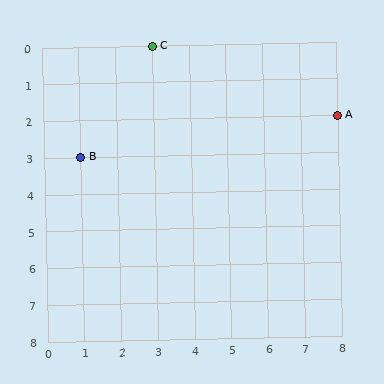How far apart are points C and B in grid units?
Points C and B are 2 columns and 3 rows apart (about 3.6 grid units diagonally).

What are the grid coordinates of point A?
Point A is at grid coordinates (8, 2).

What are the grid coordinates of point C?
Point C is at grid coordinates (3, 0).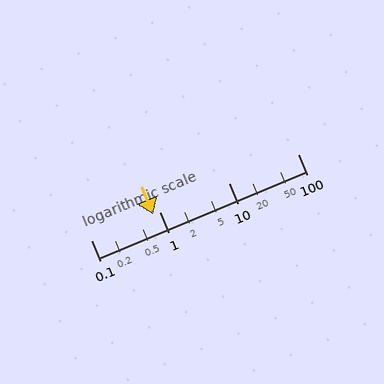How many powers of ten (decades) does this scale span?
The scale spans 3 decades, from 0.1 to 100.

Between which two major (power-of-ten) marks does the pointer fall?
The pointer is between 0.1 and 1.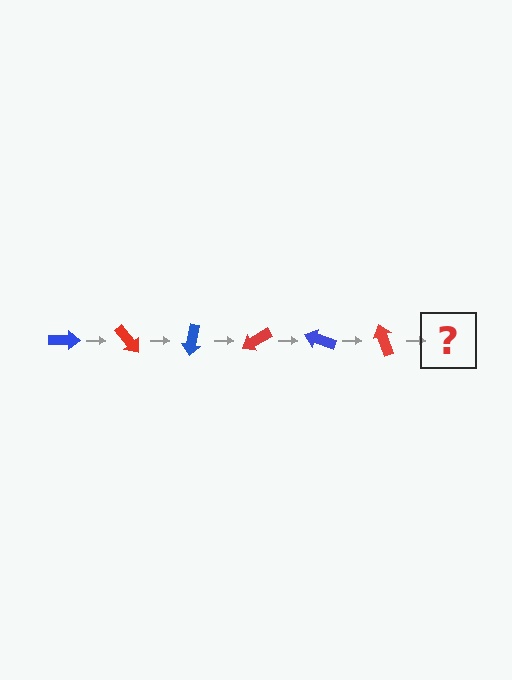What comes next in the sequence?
The next element should be a blue arrow, rotated 300 degrees from the start.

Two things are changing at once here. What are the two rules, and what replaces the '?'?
The two rules are that it rotates 50 degrees each step and the color cycles through blue and red. The '?' should be a blue arrow, rotated 300 degrees from the start.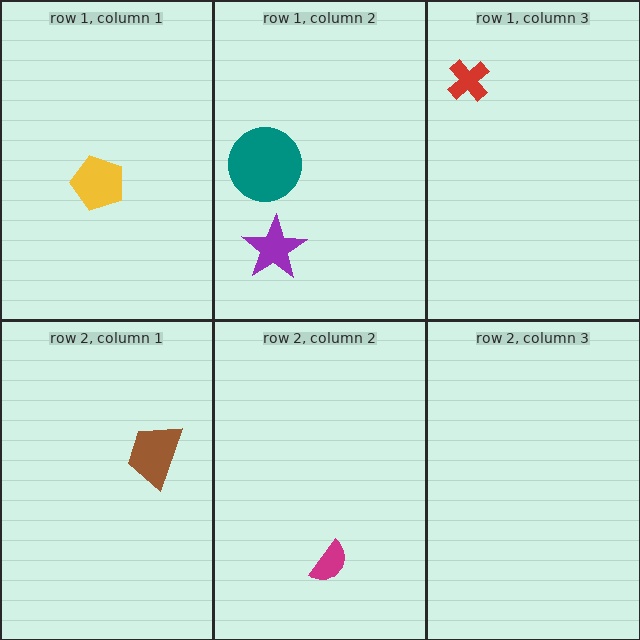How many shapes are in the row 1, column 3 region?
1.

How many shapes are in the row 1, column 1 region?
1.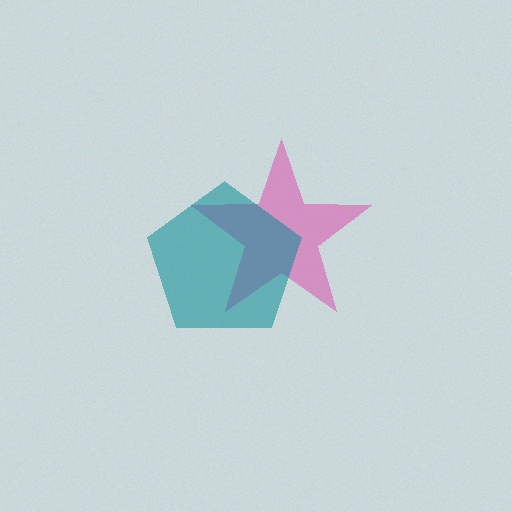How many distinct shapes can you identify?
There are 2 distinct shapes: a pink star, a teal pentagon.